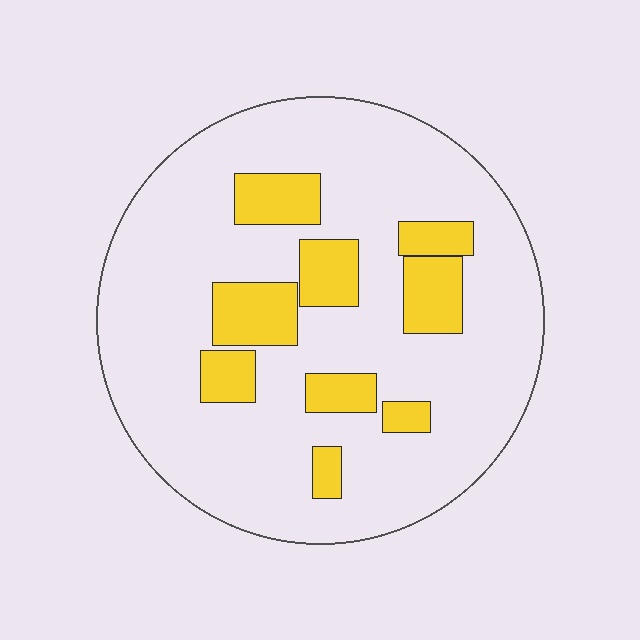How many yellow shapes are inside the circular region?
9.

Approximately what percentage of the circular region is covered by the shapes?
Approximately 20%.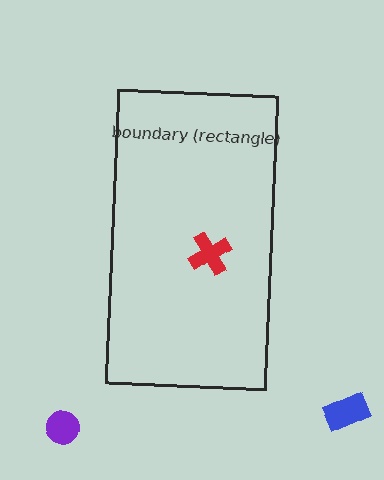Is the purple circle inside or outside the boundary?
Outside.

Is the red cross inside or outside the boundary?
Inside.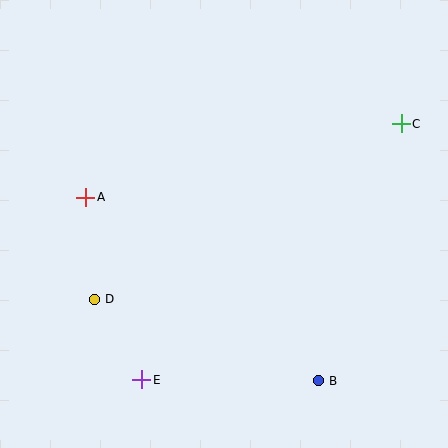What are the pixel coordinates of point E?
Point E is at (142, 380).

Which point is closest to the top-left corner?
Point A is closest to the top-left corner.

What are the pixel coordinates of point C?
Point C is at (401, 124).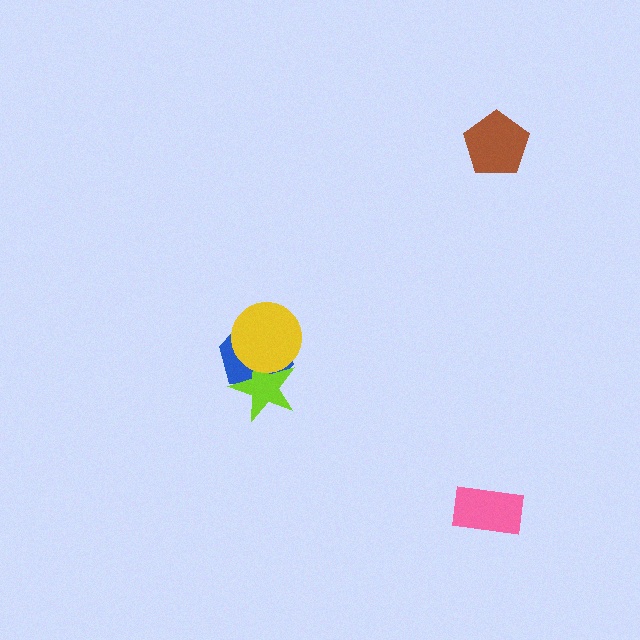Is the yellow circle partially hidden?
No, no other shape covers it.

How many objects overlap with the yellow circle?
2 objects overlap with the yellow circle.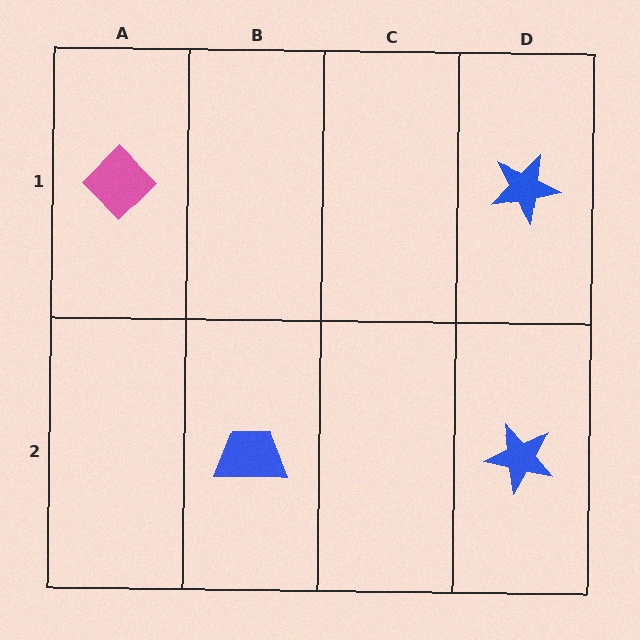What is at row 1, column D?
A blue star.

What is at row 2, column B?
A blue trapezoid.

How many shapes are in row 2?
2 shapes.